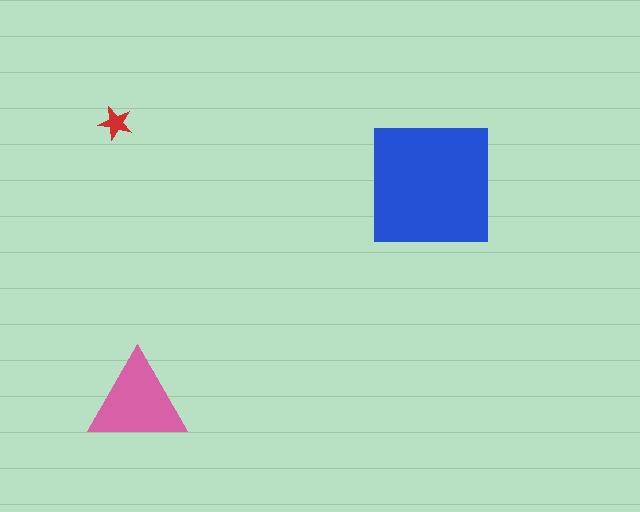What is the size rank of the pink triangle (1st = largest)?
2nd.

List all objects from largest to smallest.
The blue square, the pink triangle, the red star.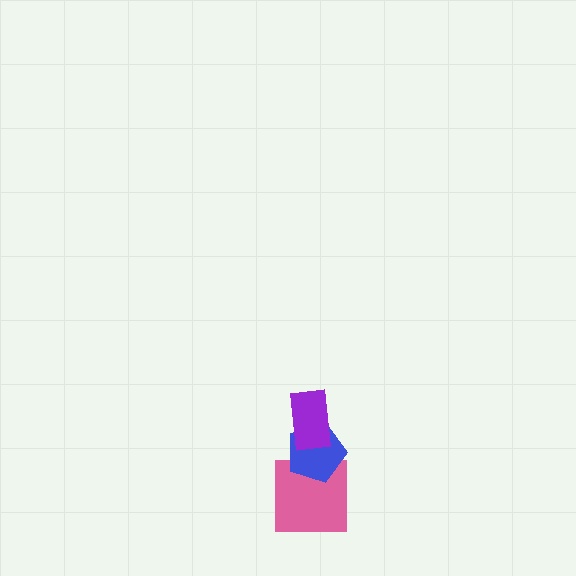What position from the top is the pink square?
The pink square is 3rd from the top.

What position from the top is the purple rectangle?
The purple rectangle is 1st from the top.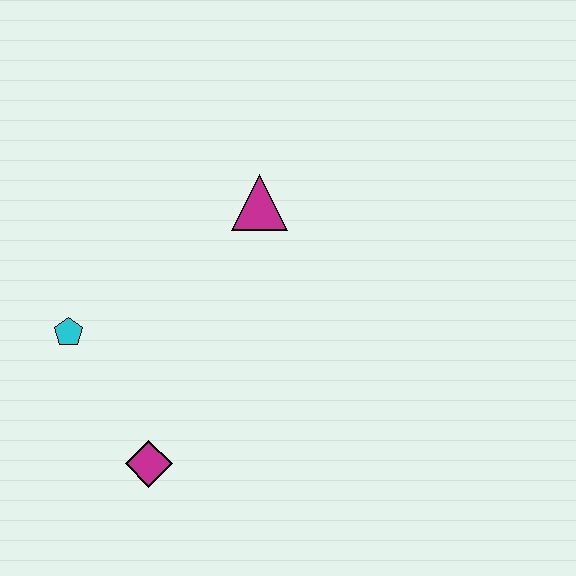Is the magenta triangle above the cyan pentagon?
Yes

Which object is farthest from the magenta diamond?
The magenta triangle is farthest from the magenta diamond.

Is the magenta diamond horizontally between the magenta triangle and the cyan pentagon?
Yes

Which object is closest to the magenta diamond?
The cyan pentagon is closest to the magenta diamond.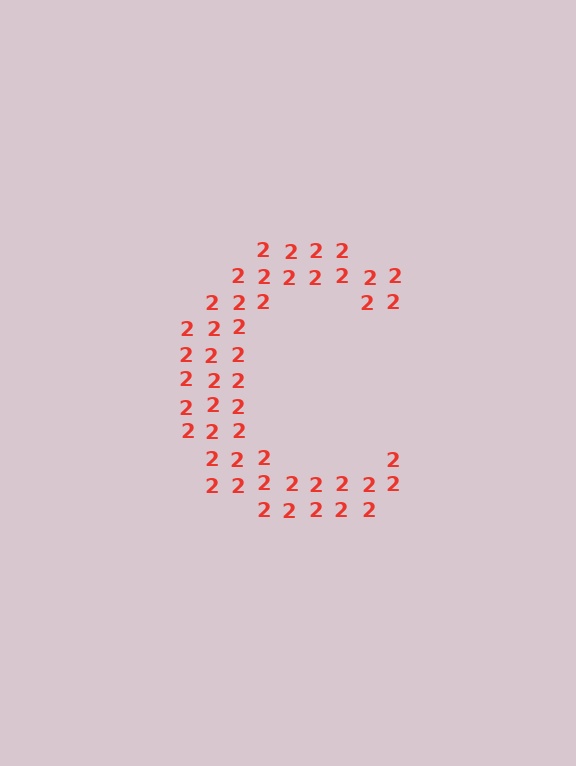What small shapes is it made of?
It is made of small digit 2's.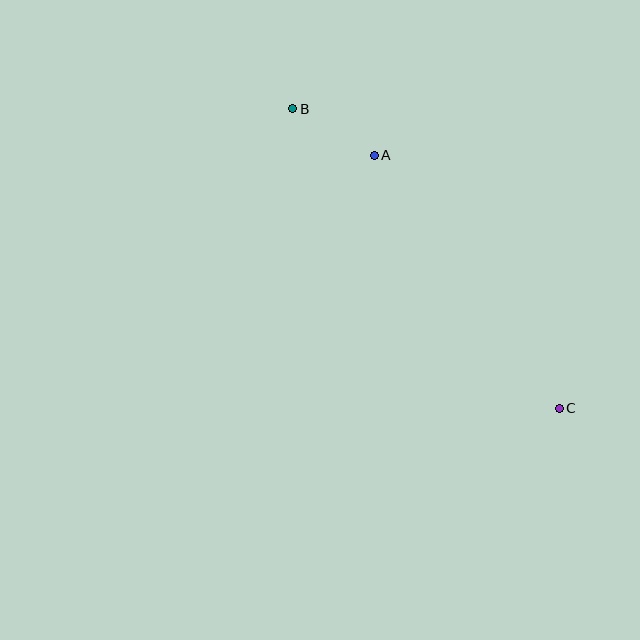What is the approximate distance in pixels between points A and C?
The distance between A and C is approximately 314 pixels.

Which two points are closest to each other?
Points A and B are closest to each other.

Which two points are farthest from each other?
Points B and C are farthest from each other.